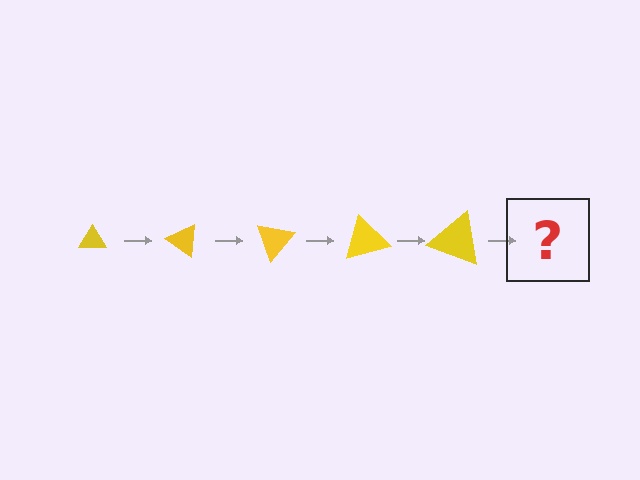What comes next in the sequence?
The next element should be a triangle, larger than the previous one and rotated 175 degrees from the start.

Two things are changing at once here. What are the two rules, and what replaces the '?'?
The two rules are that the triangle grows larger each step and it rotates 35 degrees each step. The '?' should be a triangle, larger than the previous one and rotated 175 degrees from the start.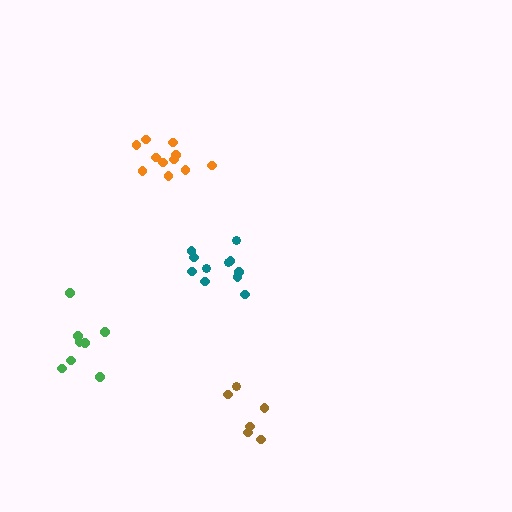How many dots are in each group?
Group 1: 6 dots, Group 2: 11 dots, Group 3: 11 dots, Group 4: 8 dots (36 total).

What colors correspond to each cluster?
The clusters are colored: brown, teal, orange, green.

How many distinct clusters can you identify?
There are 4 distinct clusters.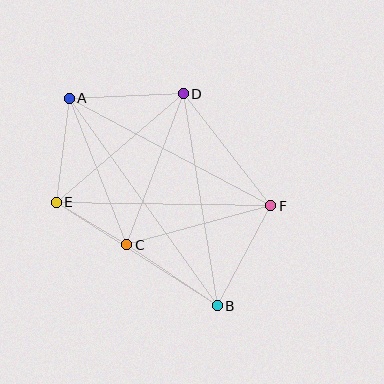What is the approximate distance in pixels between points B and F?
The distance between B and F is approximately 113 pixels.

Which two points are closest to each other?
Points C and E are closest to each other.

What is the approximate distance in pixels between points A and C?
The distance between A and C is approximately 157 pixels.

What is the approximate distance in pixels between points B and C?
The distance between B and C is approximately 109 pixels.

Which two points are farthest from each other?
Points A and B are farthest from each other.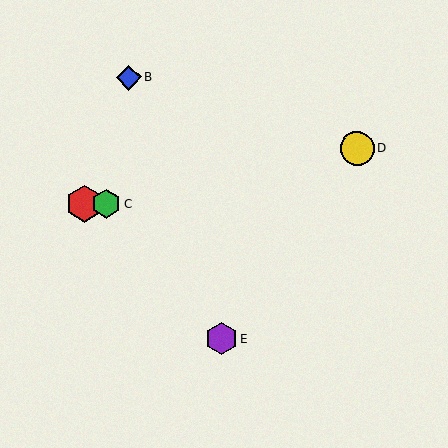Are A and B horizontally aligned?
No, A is at y≈204 and B is at y≈77.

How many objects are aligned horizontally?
2 objects (A, C) are aligned horizontally.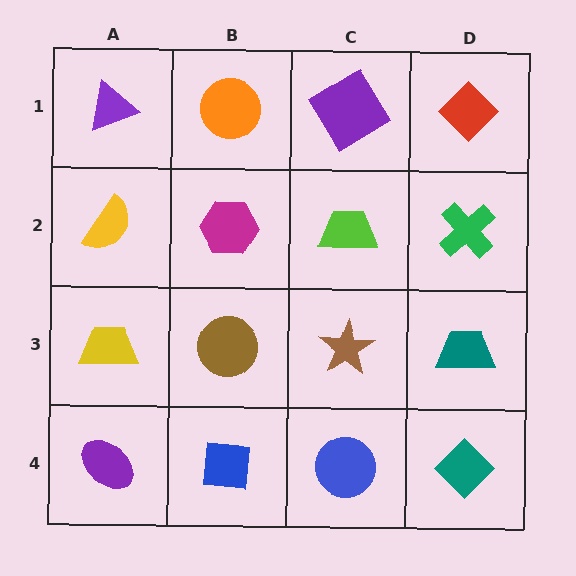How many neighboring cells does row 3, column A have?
3.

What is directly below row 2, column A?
A yellow trapezoid.